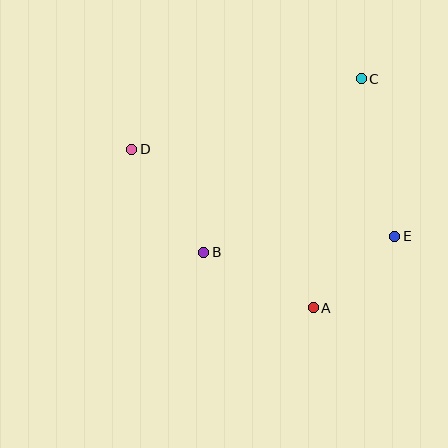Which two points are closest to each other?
Points A and E are closest to each other.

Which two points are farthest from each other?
Points D and E are farthest from each other.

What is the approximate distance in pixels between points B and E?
The distance between B and E is approximately 192 pixels.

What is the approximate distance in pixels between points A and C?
The distance between A and C is approximately 234 pixels.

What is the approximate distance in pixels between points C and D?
The distance between C and D is approximately 240 pixels.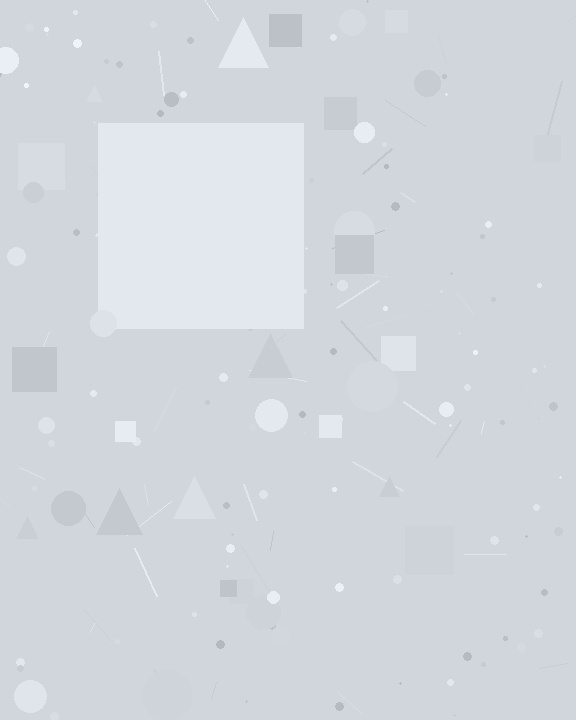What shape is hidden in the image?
A square is hidden in the image.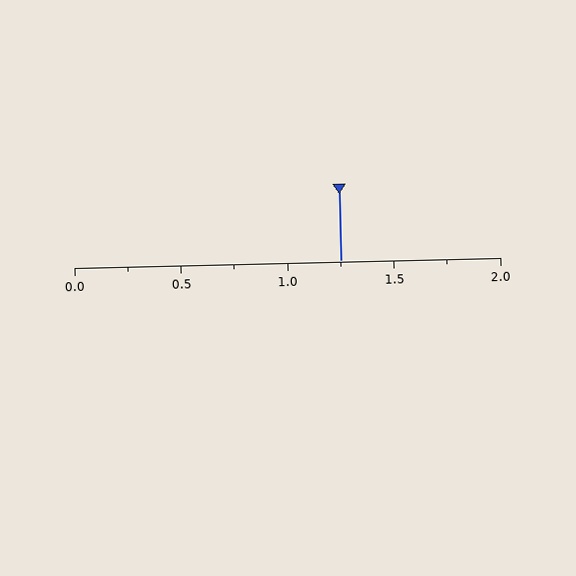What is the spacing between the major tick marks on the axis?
The major ticks are spaced 0.5 apart.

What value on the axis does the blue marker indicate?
The marker indicates approximately 1.25.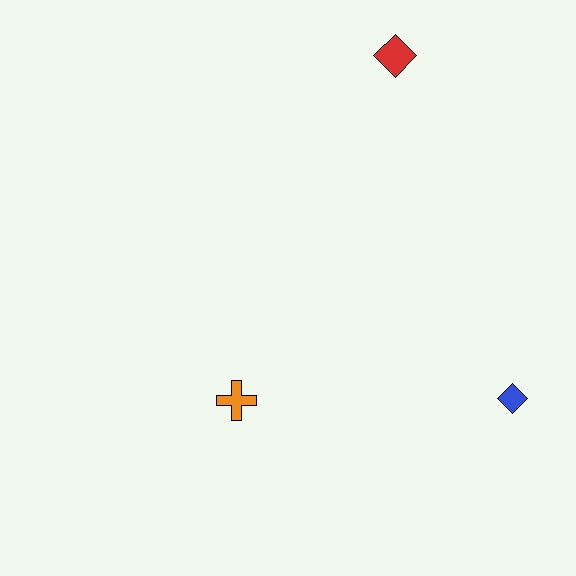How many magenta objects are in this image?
There are no magenta objects.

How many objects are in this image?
There are 3 objects.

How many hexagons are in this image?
There are no hexagons.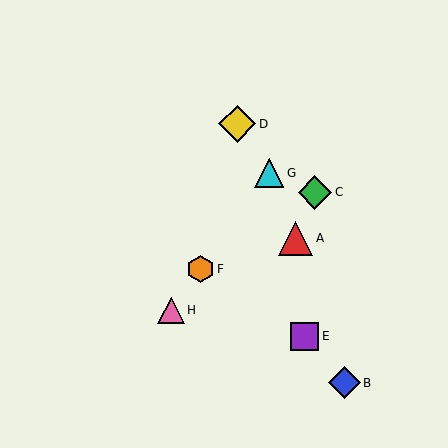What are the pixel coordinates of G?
Object G is at (269, 173).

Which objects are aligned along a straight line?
Objects F, G, H are aligned along a straight line.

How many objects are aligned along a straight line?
3 objects (F, G, H) are aligned along a straight line.